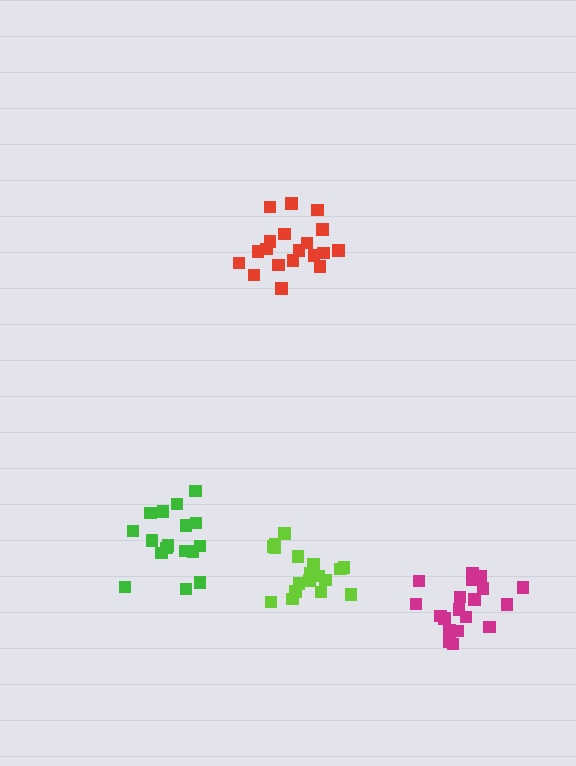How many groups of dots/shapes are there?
There are 4 groups.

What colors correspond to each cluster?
The clusters are colored: red, lime, magenta, green.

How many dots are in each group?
Group 1: 19 dots, Group 2: 19 dots, Group 3: 19 dots, Group 4: 17 dots (74 total).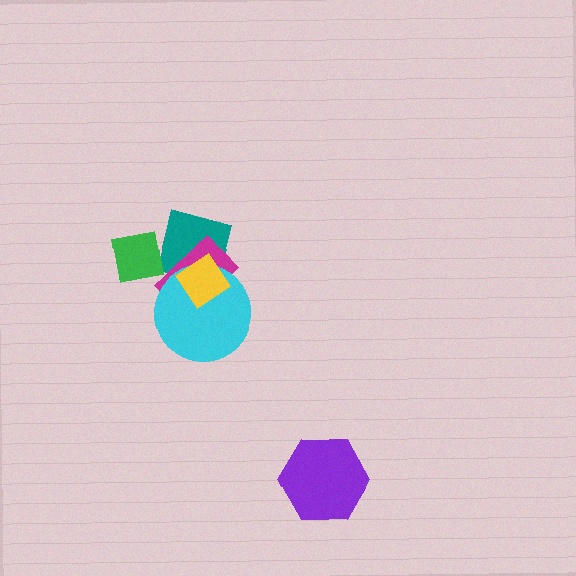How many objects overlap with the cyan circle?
3 objects overlap with the cyan circle.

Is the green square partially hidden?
No, no other shape covers it.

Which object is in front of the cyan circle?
The yellow diamond is in front of the cyan circle.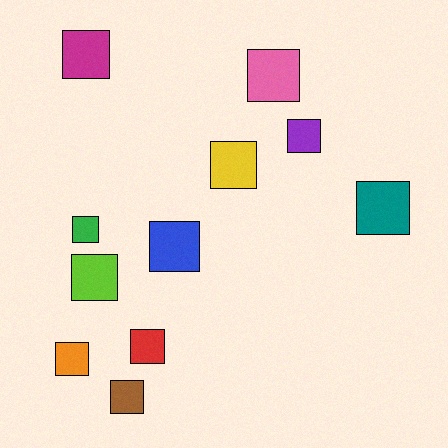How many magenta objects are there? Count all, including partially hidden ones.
There is 1 magenta object.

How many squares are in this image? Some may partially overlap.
There are 11 squares.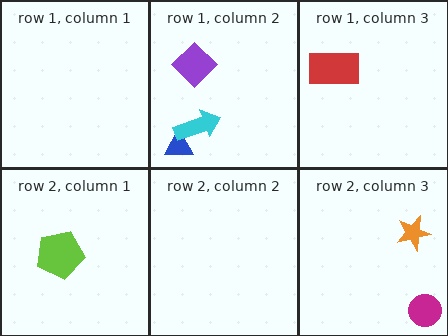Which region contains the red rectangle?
The row 1, column 3 region.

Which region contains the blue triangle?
The row 1, column 2 region.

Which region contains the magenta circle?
The row 2, column 3 region.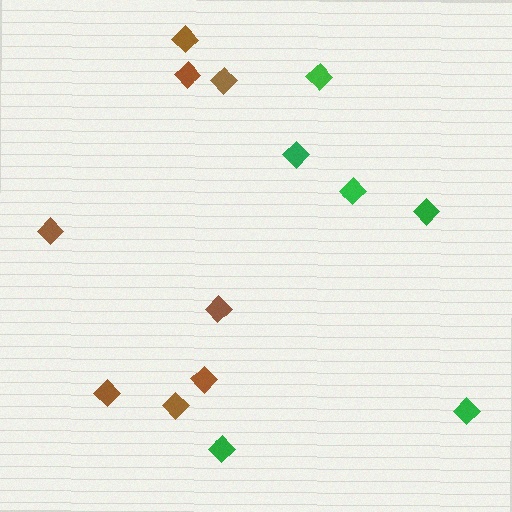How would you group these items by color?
There are 2 groups: one group of brown diamonds (8) and one group of green diamonds (6).